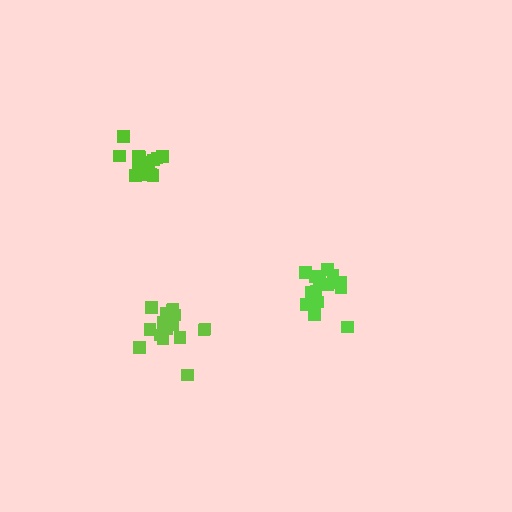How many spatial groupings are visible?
There are 3 spatial groupings.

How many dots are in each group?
Group 1: 18 dots, Group 2: 16 dots, Group 3: 14 dots (48 total).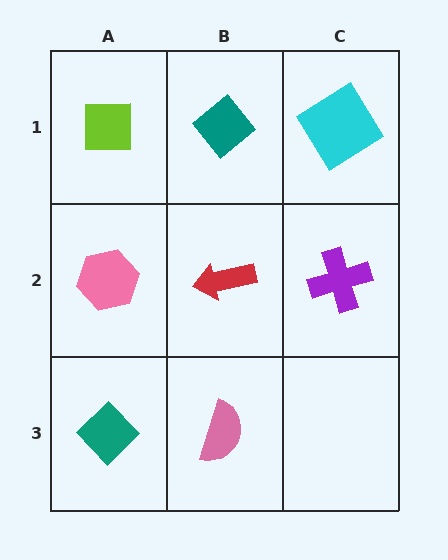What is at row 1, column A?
A lime square.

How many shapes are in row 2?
3 shapes.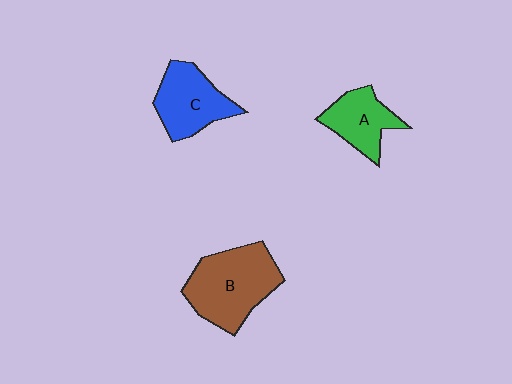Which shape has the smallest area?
Shape A (green).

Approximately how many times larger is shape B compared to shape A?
Approximately 1.7 times.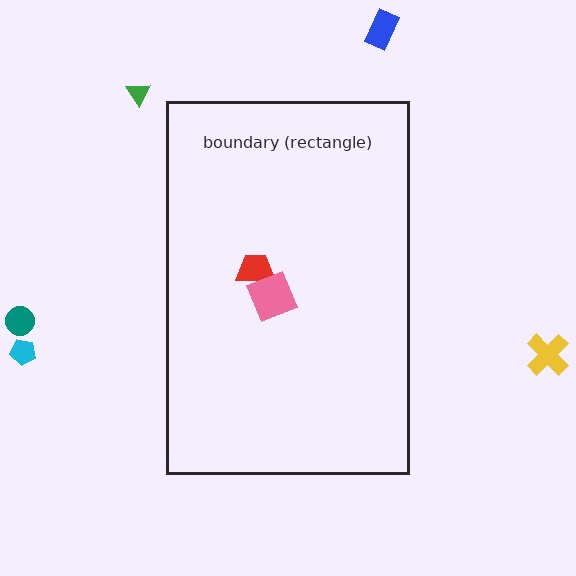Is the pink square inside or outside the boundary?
Inside.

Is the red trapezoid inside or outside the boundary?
Inside.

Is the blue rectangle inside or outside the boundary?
Outside.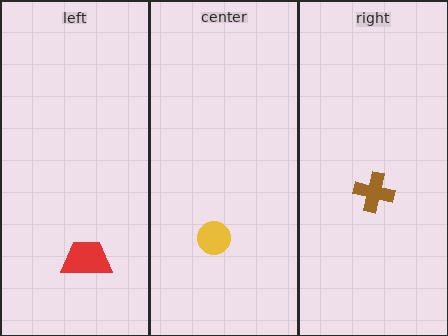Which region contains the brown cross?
The right region.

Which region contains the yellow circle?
The center region.